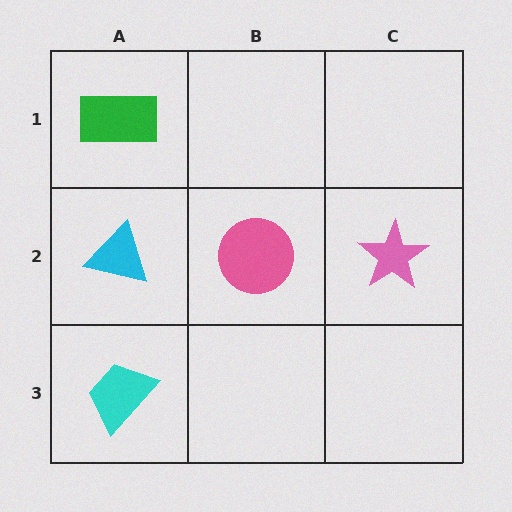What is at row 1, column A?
A green rectangle.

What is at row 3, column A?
A cyan trapezoid.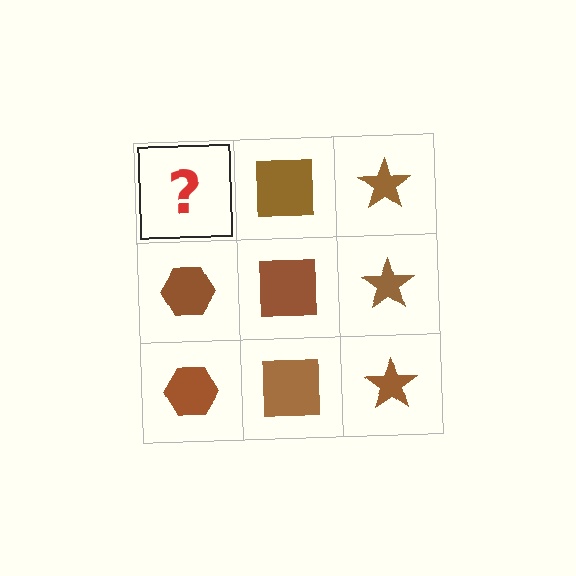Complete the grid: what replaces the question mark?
The question mark should be replaced with a brown hexagon.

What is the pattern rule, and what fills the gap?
The rule is that each column has a consistent shape. The gap should be filled with a brown hexagon.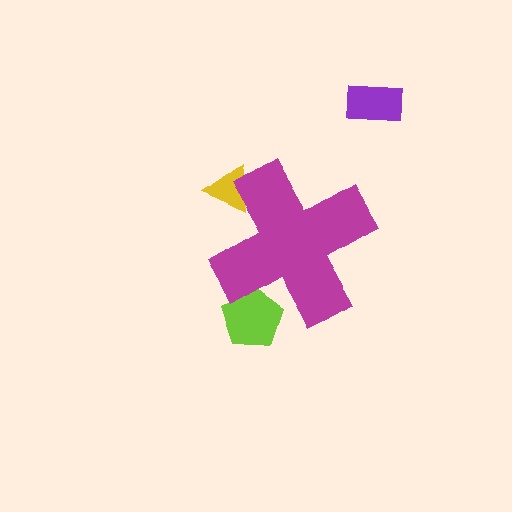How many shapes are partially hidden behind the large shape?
2 shapes are partially hidden.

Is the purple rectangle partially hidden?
No, the purple rectangle is fully visible.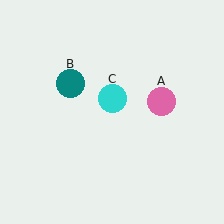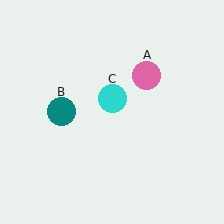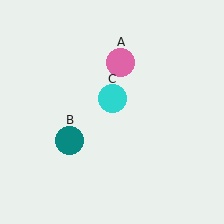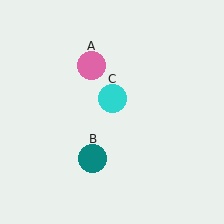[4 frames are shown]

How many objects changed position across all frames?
2 objects changed position: pink circle (object A), teal circle (object B).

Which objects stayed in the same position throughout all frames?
Cyan circle (object C) remained stationary.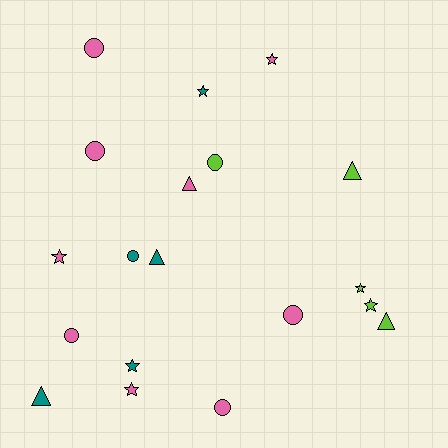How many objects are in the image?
There are 19 objects.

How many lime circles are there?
There is 1 lime circle.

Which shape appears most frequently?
Star, with 7 objects.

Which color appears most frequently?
Pink, with 9 objects.